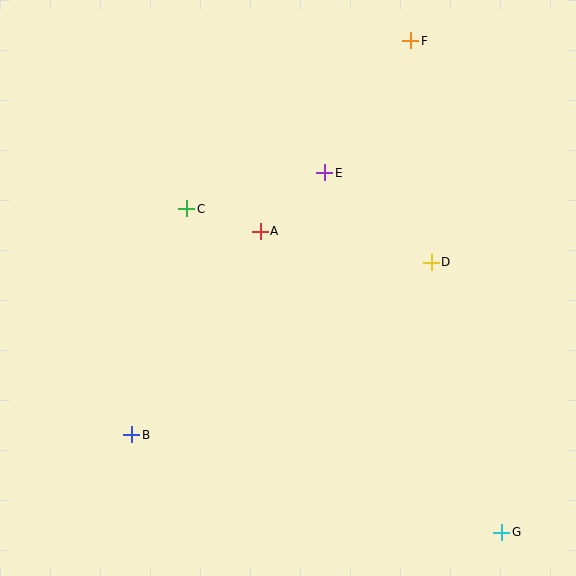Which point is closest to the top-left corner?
Point C is closest to the top-left corner.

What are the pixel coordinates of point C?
Point C is at (187, 209).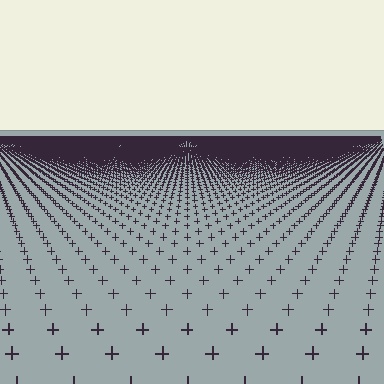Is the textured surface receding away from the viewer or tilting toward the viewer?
The surface is receding away from the viewer. Texture elements get smaller and denser toward the top.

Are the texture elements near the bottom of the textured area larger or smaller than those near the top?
Larger. Near the bottom, elements are closer to the viewer and appear at a bigger on-screen size.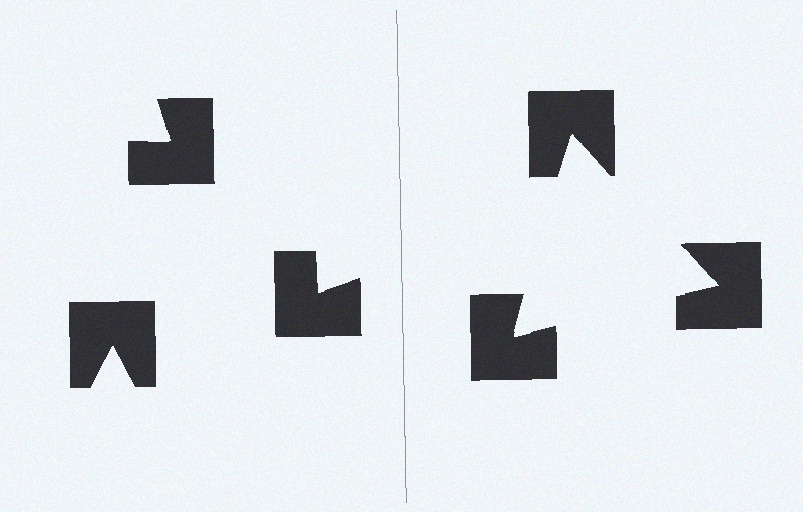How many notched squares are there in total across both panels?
6 — 3 on each side.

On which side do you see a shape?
An illusory triangle appears on the right side. On the left side the wedge cuts are rotated, so no coherent shape forms.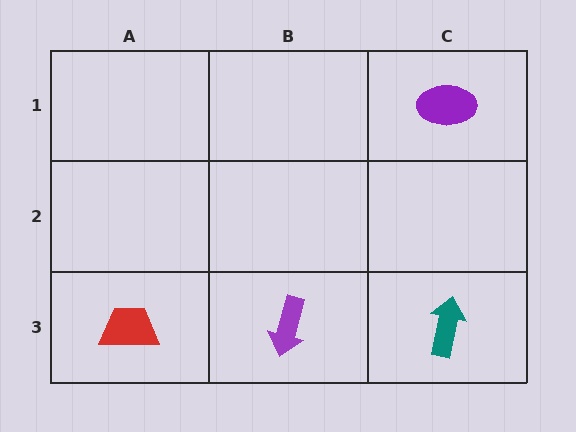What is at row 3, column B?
A purple arrow.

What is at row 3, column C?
A teal arrow.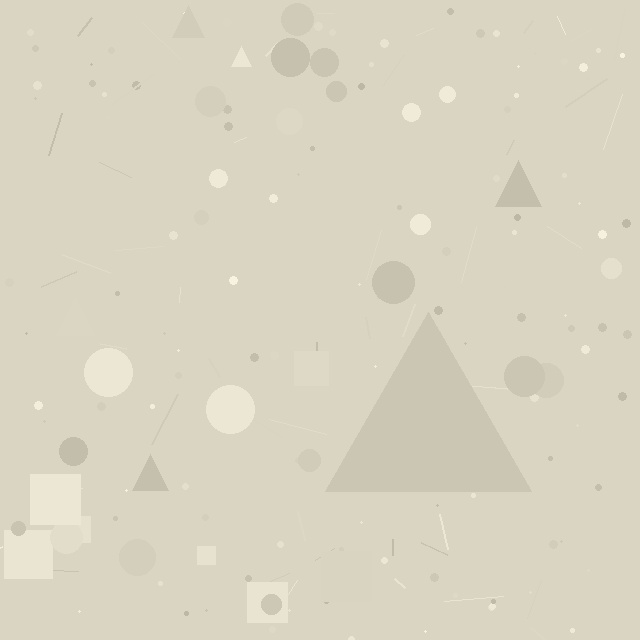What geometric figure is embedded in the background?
A triangle is embedded in the background.